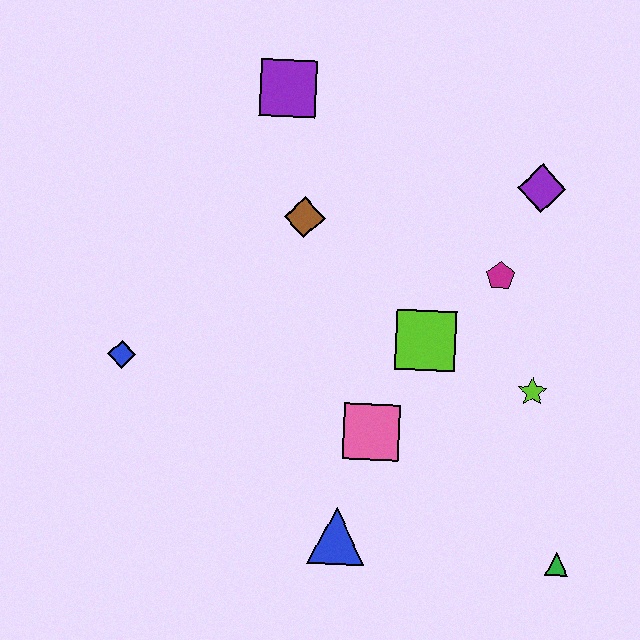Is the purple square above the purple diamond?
Yes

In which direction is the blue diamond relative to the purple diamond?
The blue diamond is to the left of the purple diamond.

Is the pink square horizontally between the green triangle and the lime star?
No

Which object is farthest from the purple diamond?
The blue diamond is farthest from the purple diamond.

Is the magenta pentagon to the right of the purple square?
Yes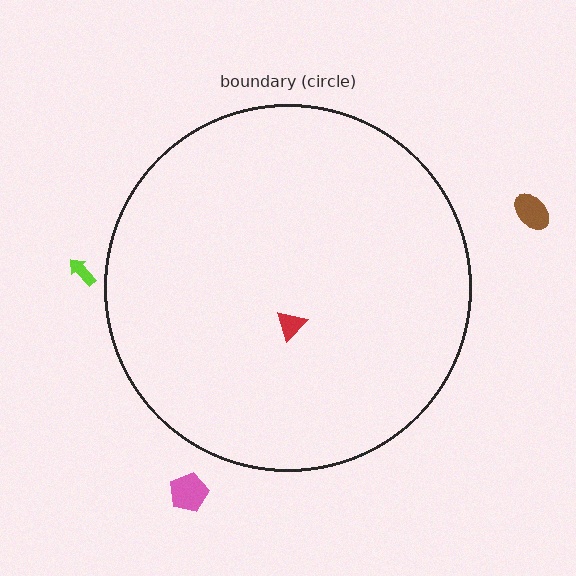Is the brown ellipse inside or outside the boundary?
Outside.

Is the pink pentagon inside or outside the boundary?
Outside.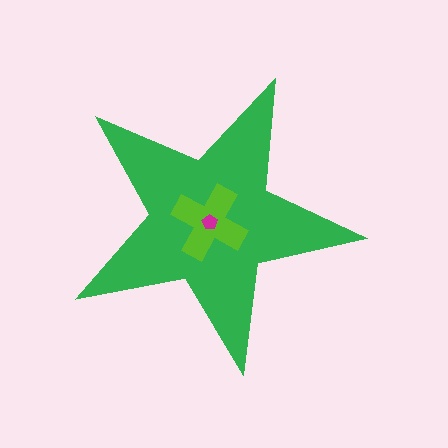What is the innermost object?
The magenta pentagon.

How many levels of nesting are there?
3.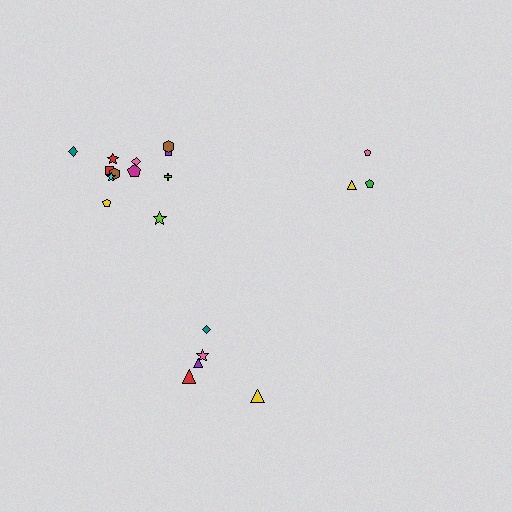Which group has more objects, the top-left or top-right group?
The top-left group.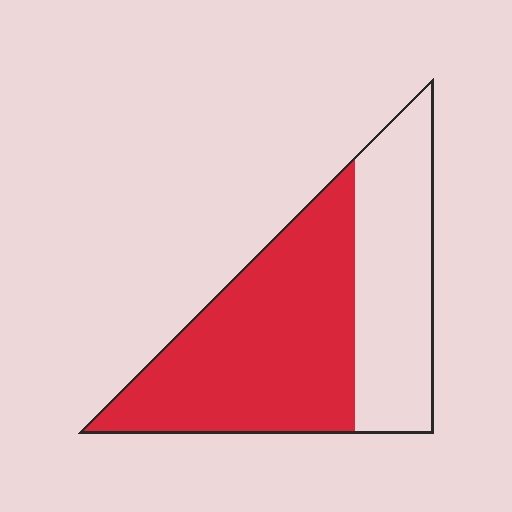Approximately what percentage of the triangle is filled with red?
Approximately 60%.